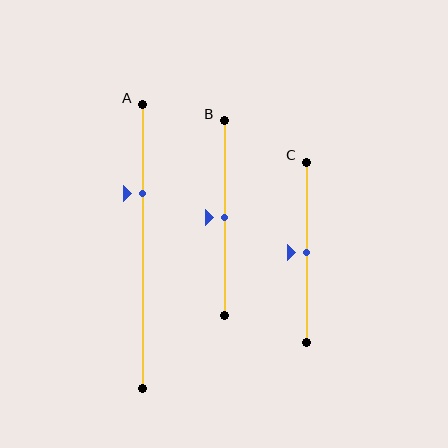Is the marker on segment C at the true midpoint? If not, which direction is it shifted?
Yes, the marker on segment C is at the true midpoint.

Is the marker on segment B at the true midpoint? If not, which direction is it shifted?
Yes, the marker on segment B is at the true midpoint.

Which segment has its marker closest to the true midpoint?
Segment B has its marker closest to the true midpoint.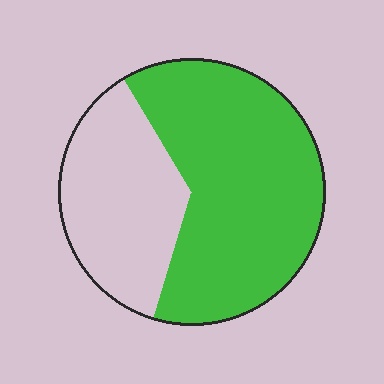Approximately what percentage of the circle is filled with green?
Approximately 65%.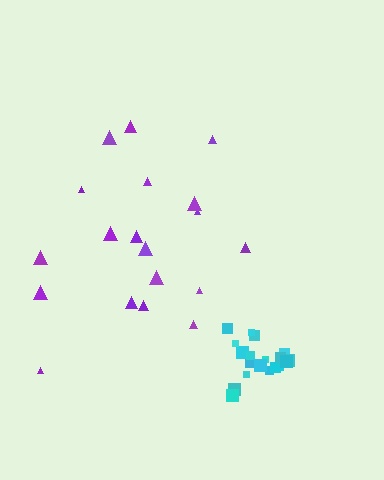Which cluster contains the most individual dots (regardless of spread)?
Cyan (22).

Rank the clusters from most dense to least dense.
cyan, purple.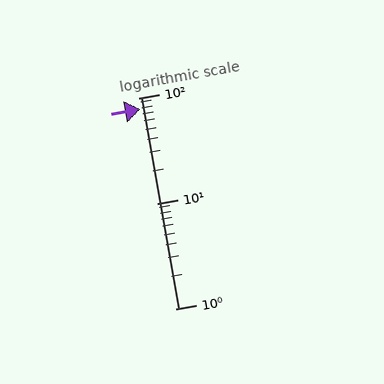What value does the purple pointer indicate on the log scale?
The pointer indicates approximately 78.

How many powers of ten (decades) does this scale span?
The scale spans 2 decades, from 1 to 100.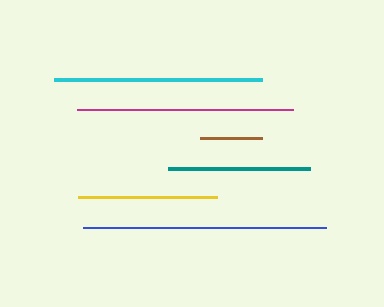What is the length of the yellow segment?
The yellow segment is approximately 139 pixels long.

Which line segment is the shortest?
The brown line is the shortest at approximately 62 pixels.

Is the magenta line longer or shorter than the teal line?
The magenta line is longer than the teal line.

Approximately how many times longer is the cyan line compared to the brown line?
The cyan line is approximately 3.4 times the length of the brown line.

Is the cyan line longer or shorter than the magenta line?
The magenta line is longer than the cyan line.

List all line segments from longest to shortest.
From longest to shortest: blue, magenta, cyan, teal, yellow, brown.